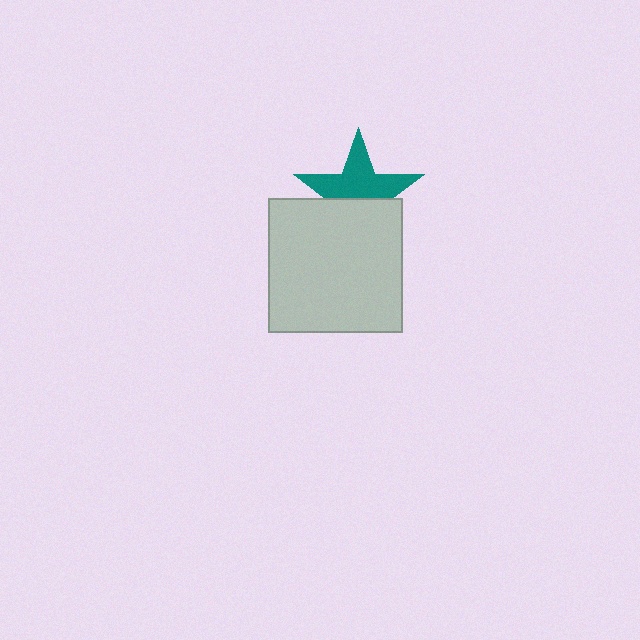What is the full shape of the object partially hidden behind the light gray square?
The partially hidden object is a teal star.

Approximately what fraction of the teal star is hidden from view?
Roughly 43% of the teal star is hidden behind the light gray square.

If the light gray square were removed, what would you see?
You would see the complete teal star.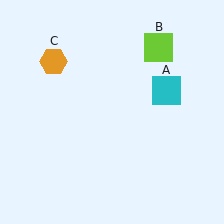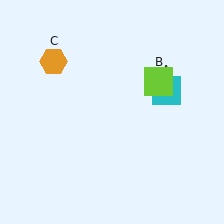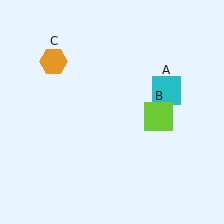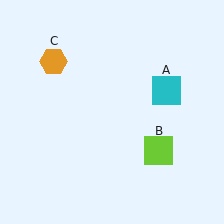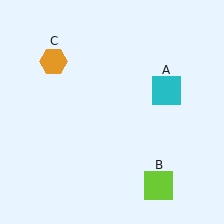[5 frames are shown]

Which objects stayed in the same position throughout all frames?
Cyan square (object A) and orange hexagon (object C) remained stationary.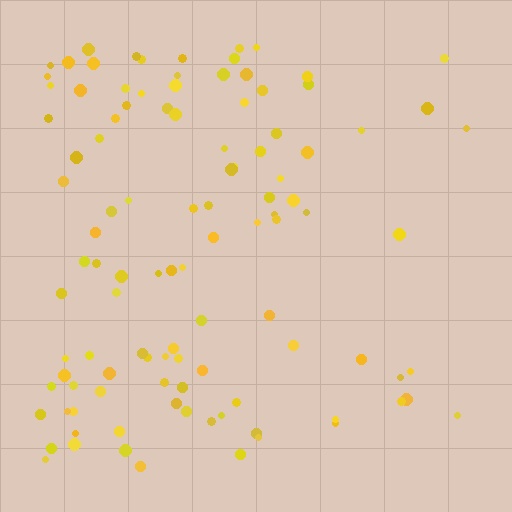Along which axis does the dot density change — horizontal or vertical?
Horizontal.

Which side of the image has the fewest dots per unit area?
The right.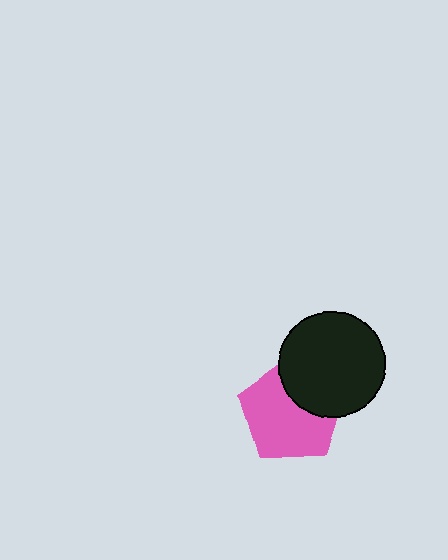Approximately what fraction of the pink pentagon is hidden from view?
Roughly 32% of the pink pentagon is hidden behind the black circle.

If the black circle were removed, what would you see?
You would see the complete pink pentagon.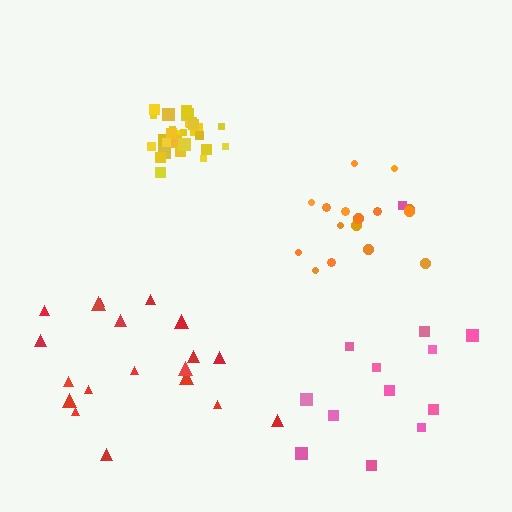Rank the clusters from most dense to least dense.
yellow, orange, pink, red.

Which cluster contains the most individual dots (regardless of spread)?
Yellow (28).